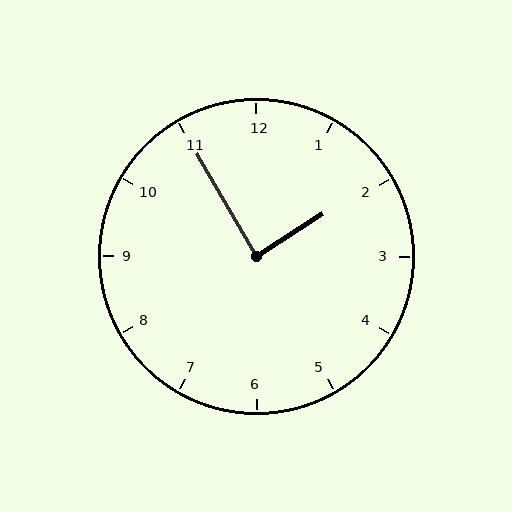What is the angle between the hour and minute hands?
Approximately 88 degrees.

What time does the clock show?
1:55.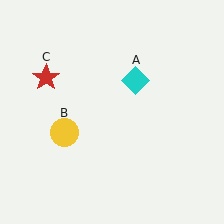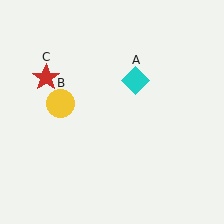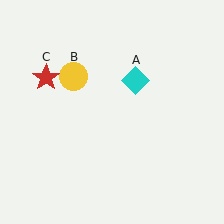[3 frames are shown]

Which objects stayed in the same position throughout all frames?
Cyan diamond (object A) and red star (object C) remained stationary.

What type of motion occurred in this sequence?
The yellow circle (object B) rotated clockwise around the center of the scene.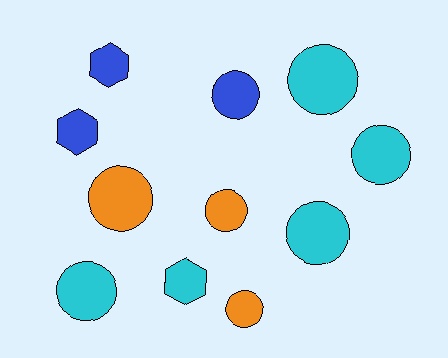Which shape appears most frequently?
Circle, with 8 objects.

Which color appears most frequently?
Cyan, with 5 objects.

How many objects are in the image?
There are 11 objects.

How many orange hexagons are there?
There are no orange hexagons.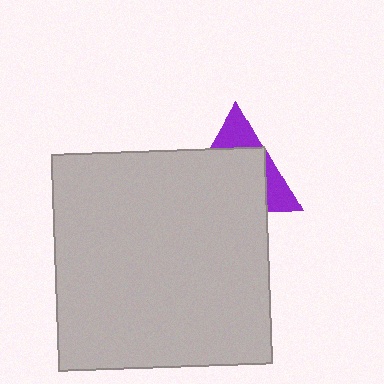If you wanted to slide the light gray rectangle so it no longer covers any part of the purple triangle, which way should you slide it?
Slide it down — that is the most direct way to separate the two shapes.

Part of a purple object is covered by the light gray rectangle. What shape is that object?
It is a triangle.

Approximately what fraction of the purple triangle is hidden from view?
Roughly 67% of the purple triangle is hidden behind the light gray rectangle.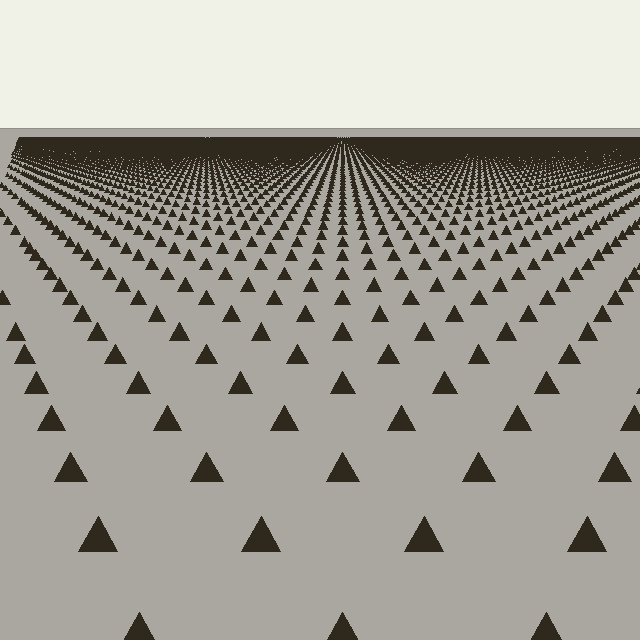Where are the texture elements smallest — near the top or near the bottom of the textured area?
Near the top.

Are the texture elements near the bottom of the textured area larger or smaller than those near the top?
Larger. Near the bottom, elements are closer to the viewer and appear at a bigger on-screen size.